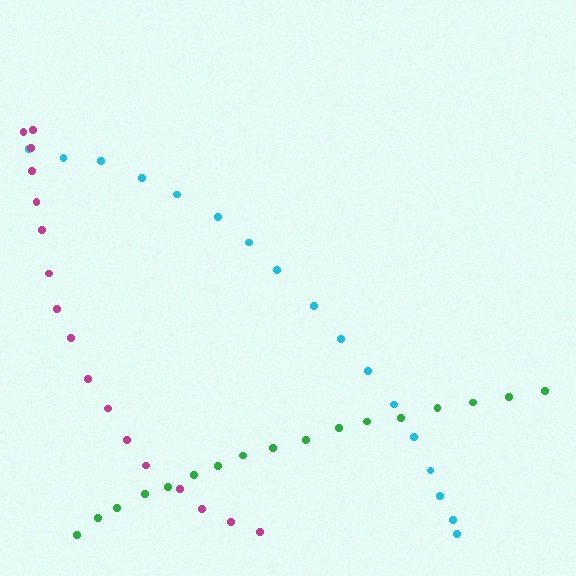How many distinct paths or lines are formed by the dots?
There are 3 distinct paths.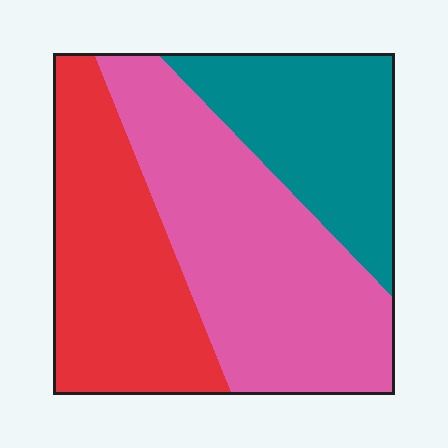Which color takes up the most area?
Pink, at roughly 45%.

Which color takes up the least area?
Teal, at roughly 25%.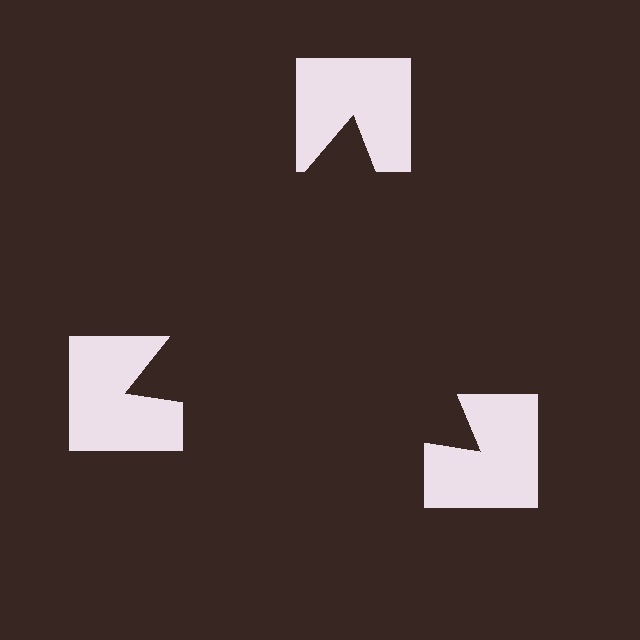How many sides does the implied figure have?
3 sides.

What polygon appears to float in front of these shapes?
An illusory triangle — its edges are inferred from the aligned wedge cuts in the notched squares, not physically drawn.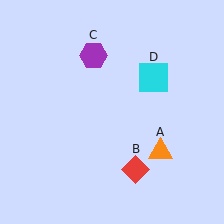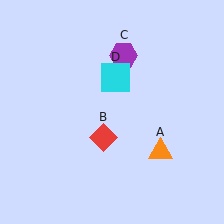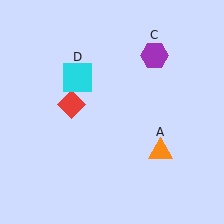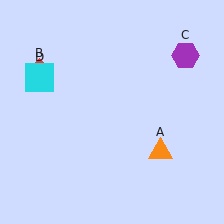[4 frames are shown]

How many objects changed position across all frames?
3 objects changed position: red diamond (object B), purple hexagon (object C), cyan square (object D).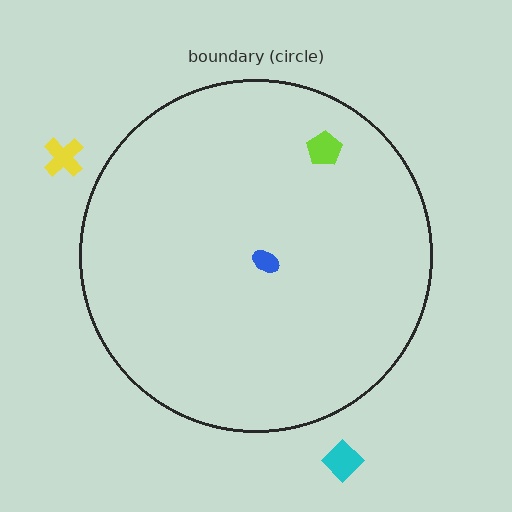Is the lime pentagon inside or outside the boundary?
Inside.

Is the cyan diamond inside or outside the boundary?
Outside.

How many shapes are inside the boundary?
2 inside, 2 outside.